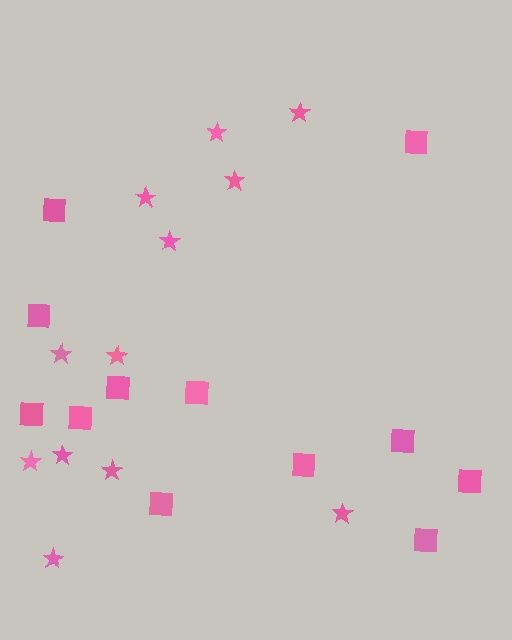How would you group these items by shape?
There are 2 groups: one group of stars (12) and one group of squares (12).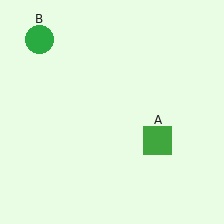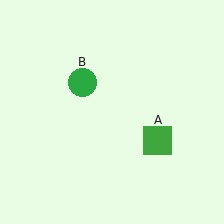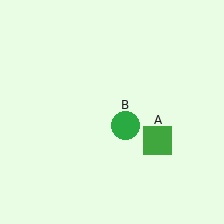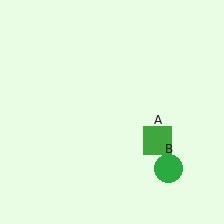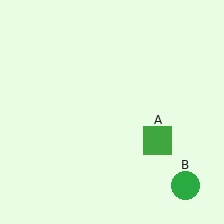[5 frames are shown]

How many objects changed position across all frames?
1 object changed position: green circle (object B).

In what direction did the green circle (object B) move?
The green circle (object B) moved down and to the right.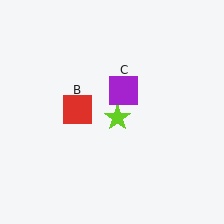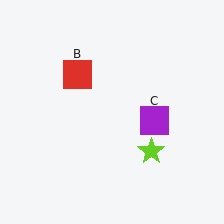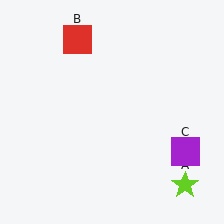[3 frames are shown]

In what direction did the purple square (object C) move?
The purple square (object C) moved down and to the right.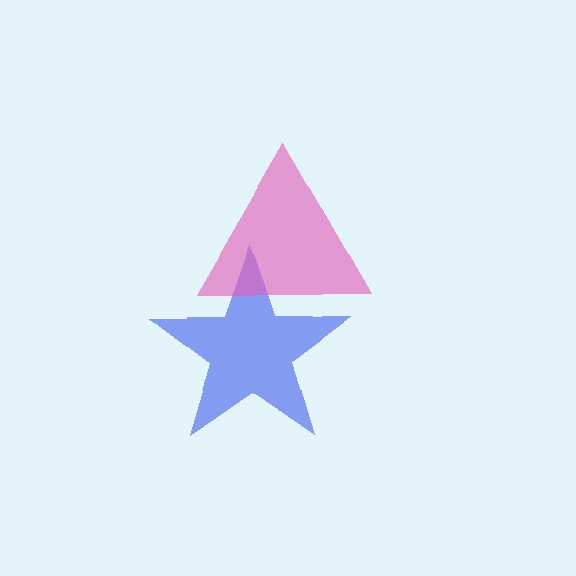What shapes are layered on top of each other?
The layered shapes are: a blue star, a pink triangle.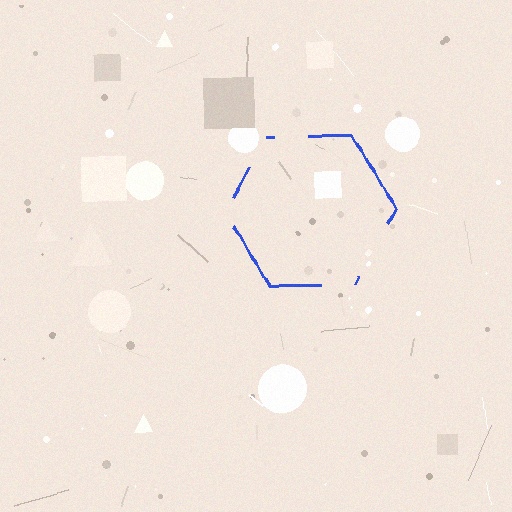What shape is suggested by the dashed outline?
The dashed outline suggests a hexagon.